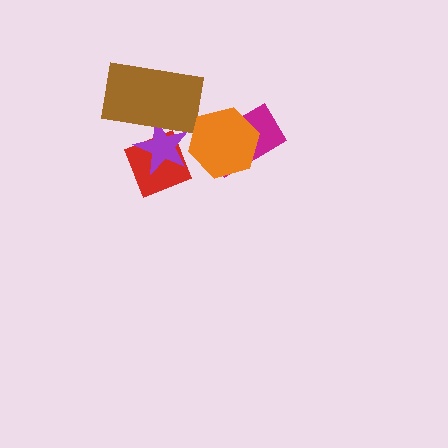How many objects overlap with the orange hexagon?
1 object overlaps with the orange hexagon.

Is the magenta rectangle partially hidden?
Yes, it is partially covered by another shape.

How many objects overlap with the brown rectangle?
2 objects overlap with the brown rectangle.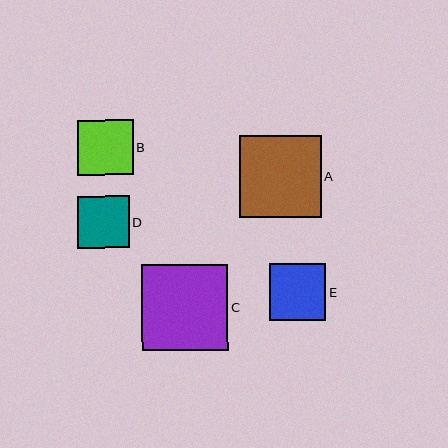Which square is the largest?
Square C is the largest with a size of approximately 86 pixels.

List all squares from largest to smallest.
From largest to smallest: C, A, E, B, D.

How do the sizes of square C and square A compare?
Square C and square A are approximately the same size.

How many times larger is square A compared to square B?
Square A is approximately 1.5 times the size of square B.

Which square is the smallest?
Square D is the smallest with a size of approximately 51 pixels.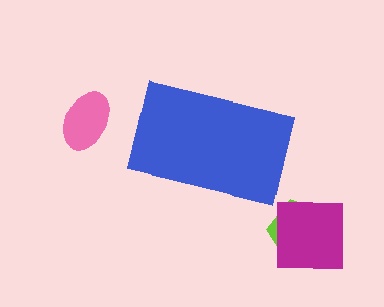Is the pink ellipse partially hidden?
No, the pink ellipse is fully visible.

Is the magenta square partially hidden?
No, the magenta square is fully visible.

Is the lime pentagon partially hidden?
No, the lime pentagon is fully visible.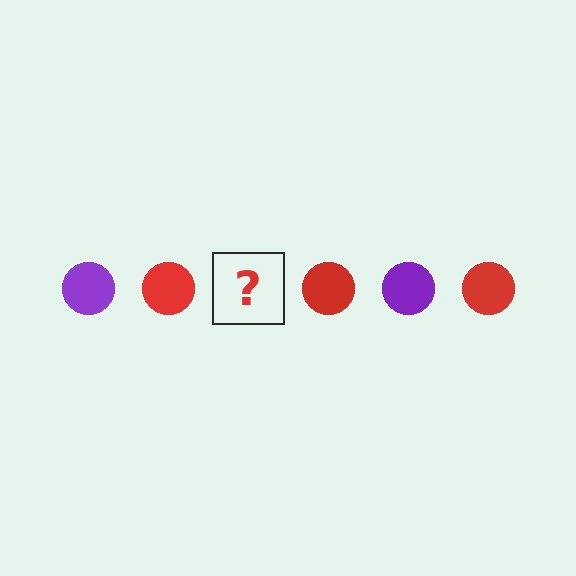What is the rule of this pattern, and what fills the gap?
The rule is that the pattern cycles through purple, red circles. The gap should be filled with a purple circle.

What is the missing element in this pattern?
The missing element is a purple circle.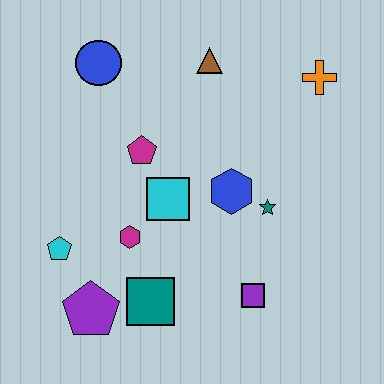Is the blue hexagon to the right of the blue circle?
Yes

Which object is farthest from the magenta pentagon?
The orange cross is farthest from the magenta pentagon.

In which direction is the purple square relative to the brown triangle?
The purple square is below the brown triangle.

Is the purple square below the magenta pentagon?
Yes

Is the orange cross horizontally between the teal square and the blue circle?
No